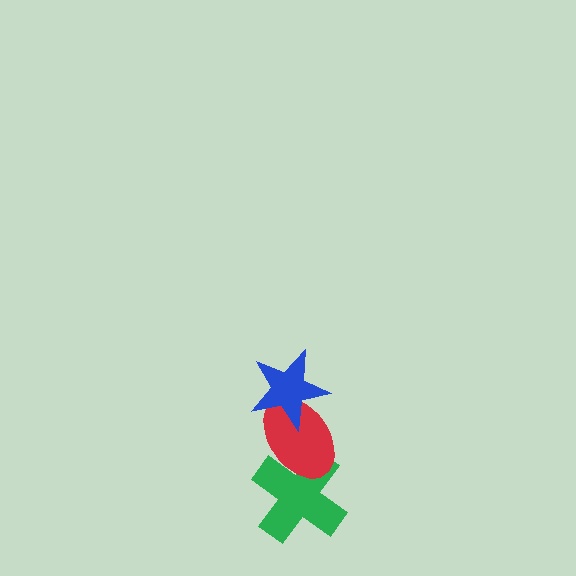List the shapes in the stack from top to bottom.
From top to bottom: the blue star, the red ellipse, the green cross.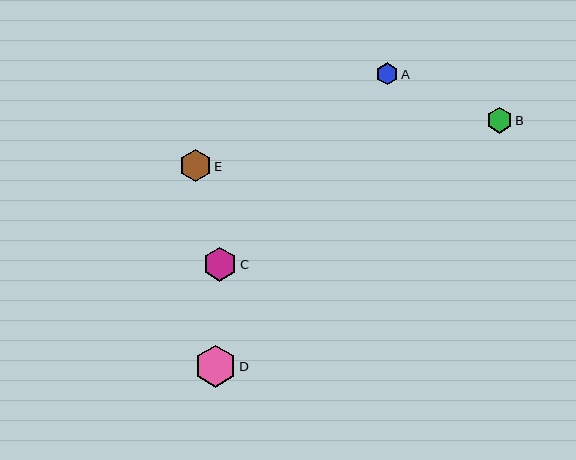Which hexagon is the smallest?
Hexagon A is the smallest with a size of approximately 22 pixels.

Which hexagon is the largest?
Hexagon D is the largest with a size of approximately 42 pixels.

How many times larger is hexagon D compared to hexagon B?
Hexagon D is approximately 1.6 times the size of hexagon B.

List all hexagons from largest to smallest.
From largest to smallest: D, C, E, B, A.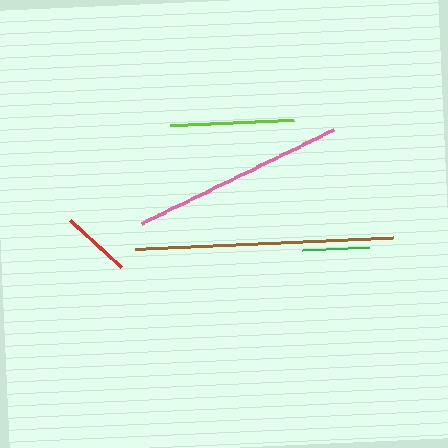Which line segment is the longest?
The brown line is the longest at approximately 258 pixels.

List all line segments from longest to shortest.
From longest to shortest: brown, pink, lime, red, green.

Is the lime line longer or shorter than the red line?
The lime line is longer than the red line.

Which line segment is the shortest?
The green line is the shortest at approximately 67 pixels.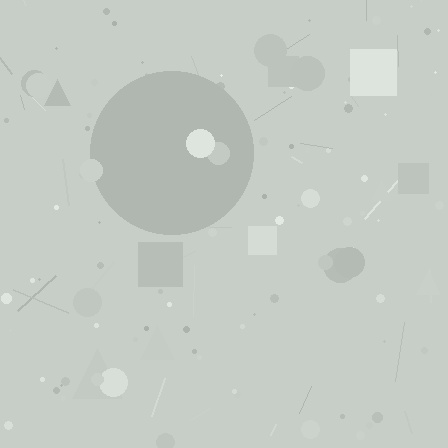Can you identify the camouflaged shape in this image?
The camouflaged shape is a circle.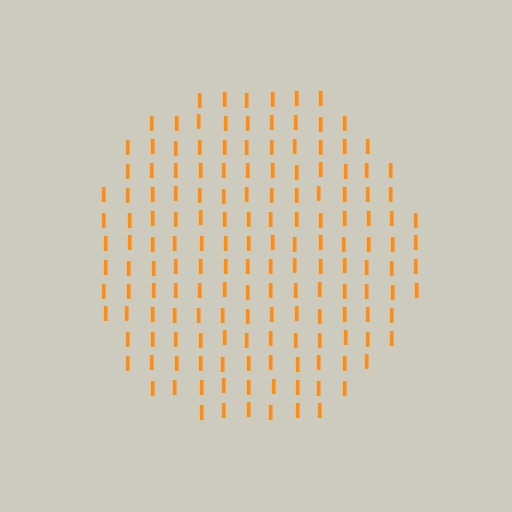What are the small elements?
The small elements are letter I's.